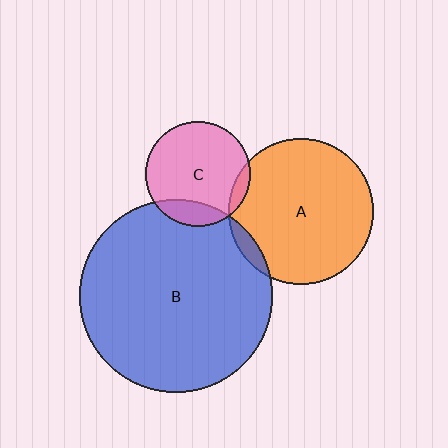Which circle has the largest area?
Circle B (blue).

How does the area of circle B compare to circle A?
Approximately 1.8 times.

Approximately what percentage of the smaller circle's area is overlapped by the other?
Approximately 5%.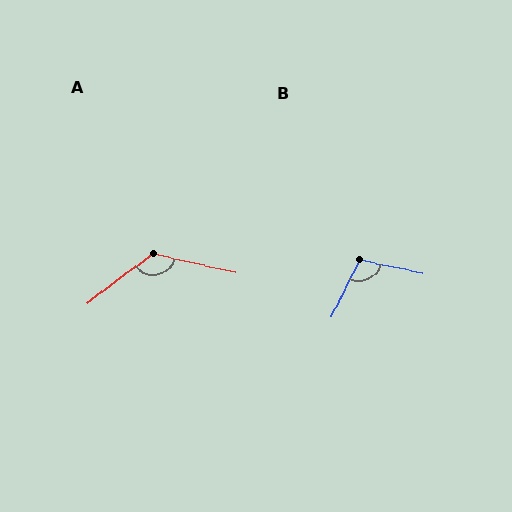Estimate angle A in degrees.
Approximately 130 degrees.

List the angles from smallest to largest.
B (104°), A (130°).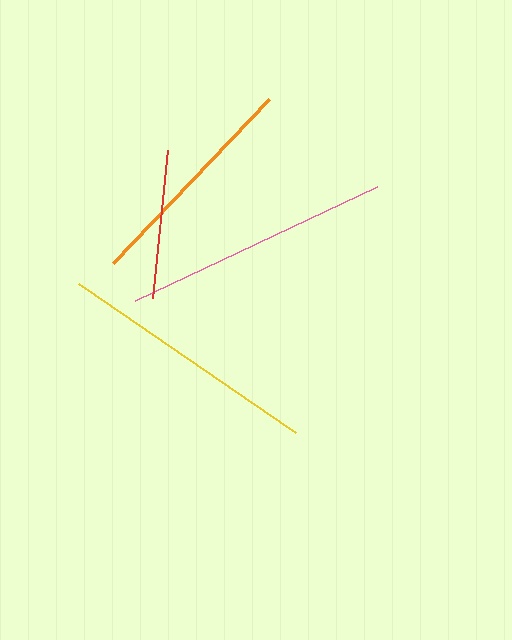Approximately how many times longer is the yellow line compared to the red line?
The yellow line is approximately 1.8 times the length of the red line.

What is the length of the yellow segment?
The yellow segment is approximately 264 pixels long.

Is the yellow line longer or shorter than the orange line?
The yellow line is longer than the orange line.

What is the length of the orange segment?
The orange segment is approximately 226 pixels long.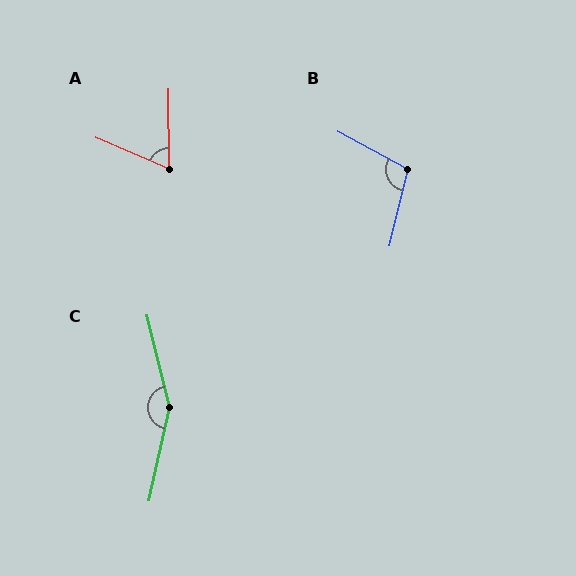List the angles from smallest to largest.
A (66°), B (105°), C (154°).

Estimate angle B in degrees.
Approximately 105 degrees.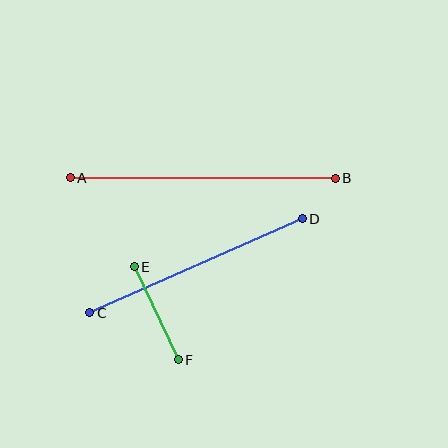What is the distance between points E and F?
The distance is approximately 103 pixels.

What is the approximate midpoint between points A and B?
The midpoint is at approximately (203, 178) pixels.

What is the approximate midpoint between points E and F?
The midpoint is at approximately (156, 313) pixels.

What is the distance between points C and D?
The distance is approximately 232 pixels.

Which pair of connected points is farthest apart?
Points A and B are farthest apart.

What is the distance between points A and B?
The distance is approximately 265 pixels.